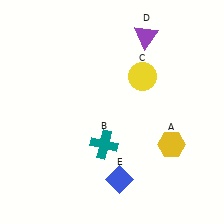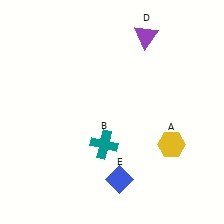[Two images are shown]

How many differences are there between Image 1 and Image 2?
There is 1 difference between the two images.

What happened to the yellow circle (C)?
The yellow circle (C) was removed in Image 2. It was in the top-right area of Image 1.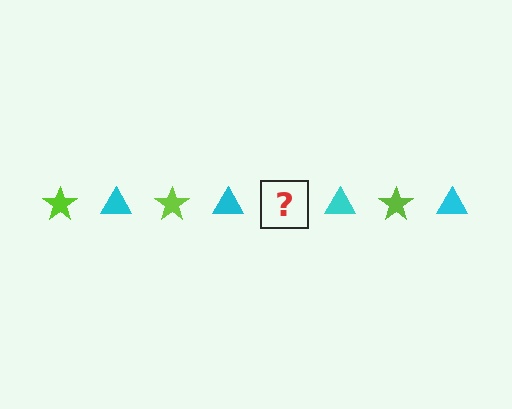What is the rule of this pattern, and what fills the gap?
The rule is that the pattern alternates between lime star and cyan triangle. The gap should be filled with a lime star.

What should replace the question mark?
The question mark should be replaced with a lime star.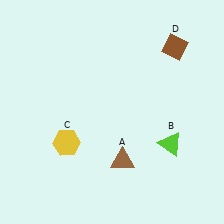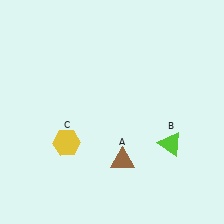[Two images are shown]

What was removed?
The brown diamond (D) was removed in Image 2.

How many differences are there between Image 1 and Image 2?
There is 1 difference between the two images.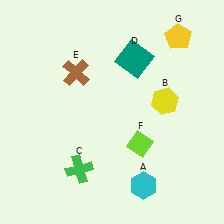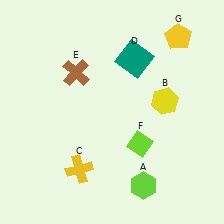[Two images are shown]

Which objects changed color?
A changed from cyan to lime. C changed from green to yellow.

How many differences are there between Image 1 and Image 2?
There are 2 differences between the two images.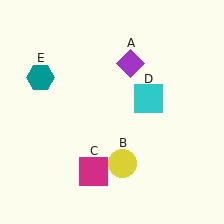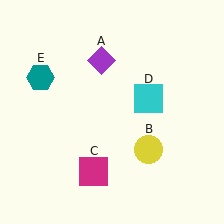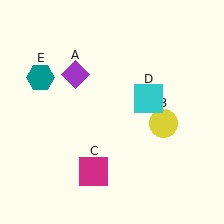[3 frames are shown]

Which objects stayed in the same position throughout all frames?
Magenta square (object C) and cyan square (object D) and teal hexagon (object E) remained stationary.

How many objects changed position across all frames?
2 objects changed position: purple diamond (object A), yellow circle (object B).